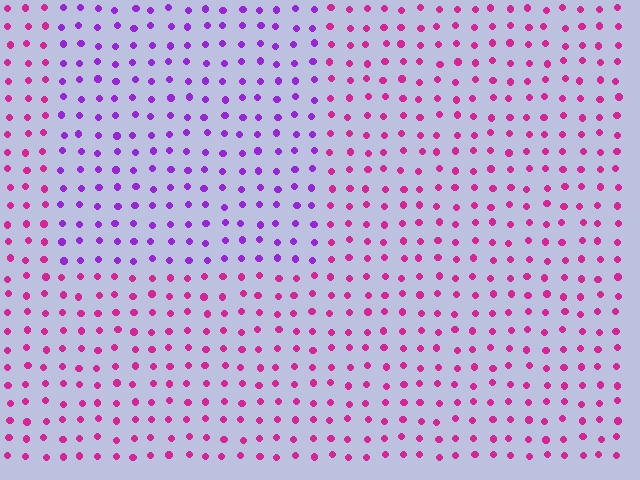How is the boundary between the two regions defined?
The boundary is defined purely by a slight shift in hue (about 43 degrees). Spacing, size, and orientation are identical on both sides.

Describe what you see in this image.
The image is filled with small magenta elements in a uniform arrangement. A rectangle-shaped region is visible where the elements are tinted to a slightly different hue, forming a subtle color boundary.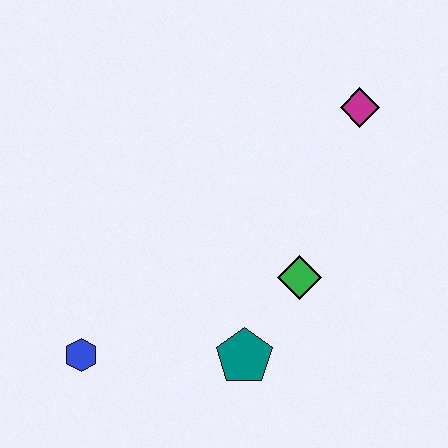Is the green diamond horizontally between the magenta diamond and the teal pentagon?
Yes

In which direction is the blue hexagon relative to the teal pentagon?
The blue hexagon is to the left of the teal pentagon.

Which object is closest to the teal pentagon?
The green diamond is closest to the teal pentagon.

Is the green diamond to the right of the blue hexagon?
Yes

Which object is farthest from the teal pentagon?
The magenta diamond is farthest from the teal pentagon.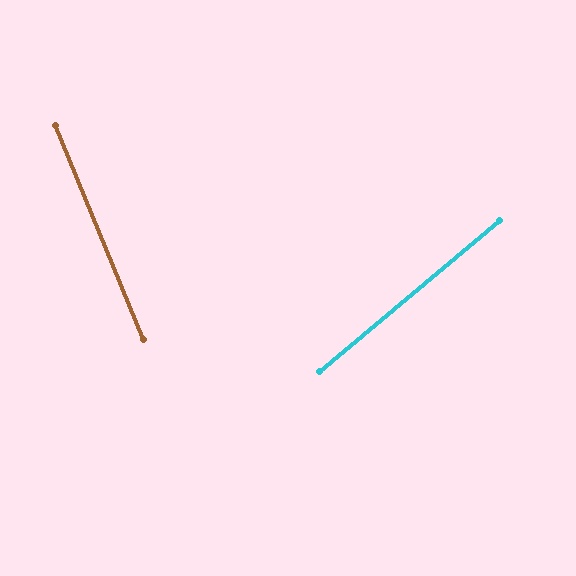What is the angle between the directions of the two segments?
Approximately 72 degrees.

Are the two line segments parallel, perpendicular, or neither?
Neither parallel nor perpendicular — they differ by about 72°.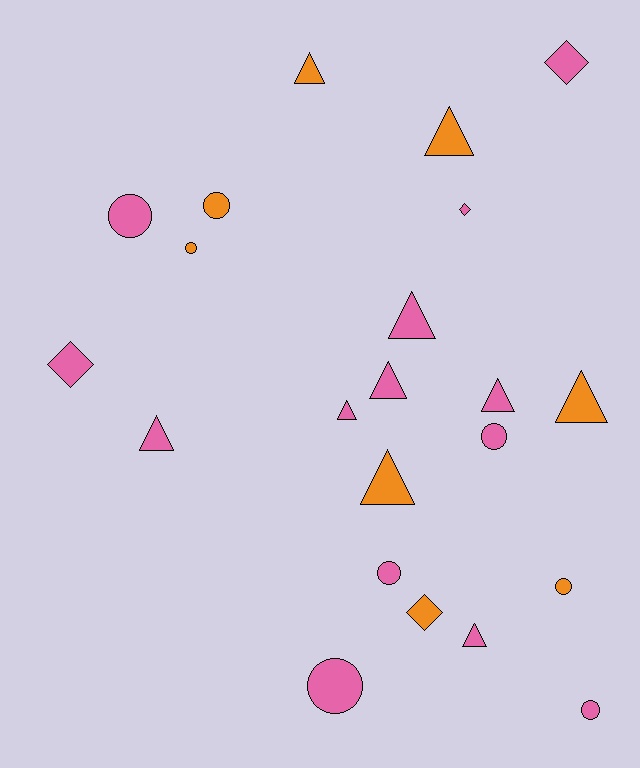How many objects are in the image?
There are 22 objects.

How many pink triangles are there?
There are 6 pink triangles.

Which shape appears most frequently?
Triangle, with 10 objects.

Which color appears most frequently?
Pink, with 14 objects.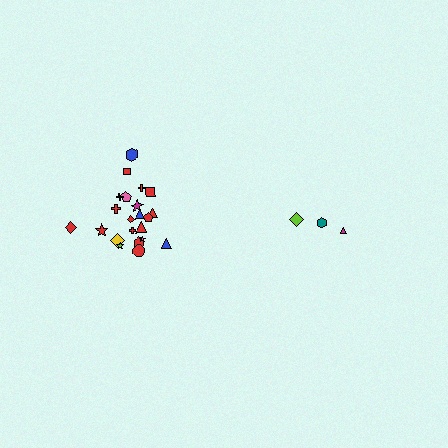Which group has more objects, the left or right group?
The left group.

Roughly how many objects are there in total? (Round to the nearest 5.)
Roughly 25 objects in total.